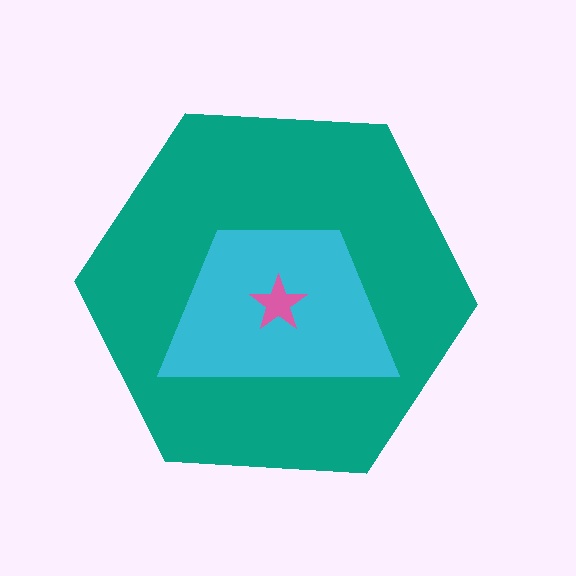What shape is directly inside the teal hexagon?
The cyan trapezoid.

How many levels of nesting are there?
3.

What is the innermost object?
The pink star.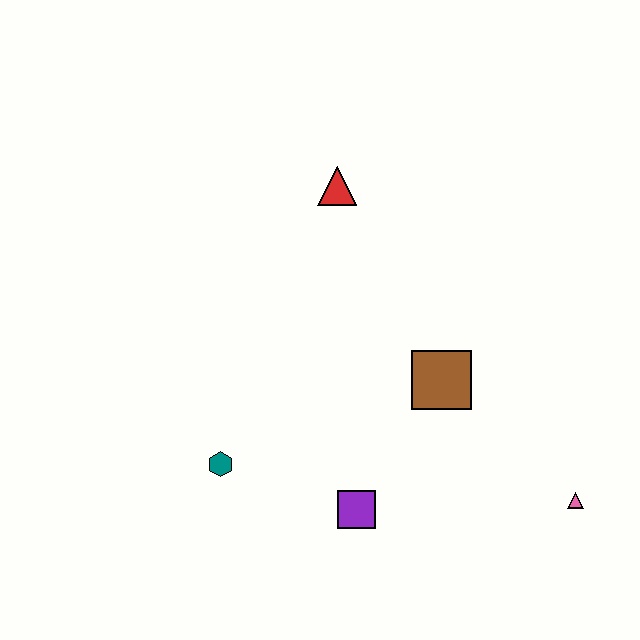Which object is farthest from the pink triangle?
The red triangle is farthest from the pink triangle.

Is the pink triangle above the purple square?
Yes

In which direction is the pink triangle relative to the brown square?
The pink triangle is to the right of the brown square.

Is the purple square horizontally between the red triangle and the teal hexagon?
No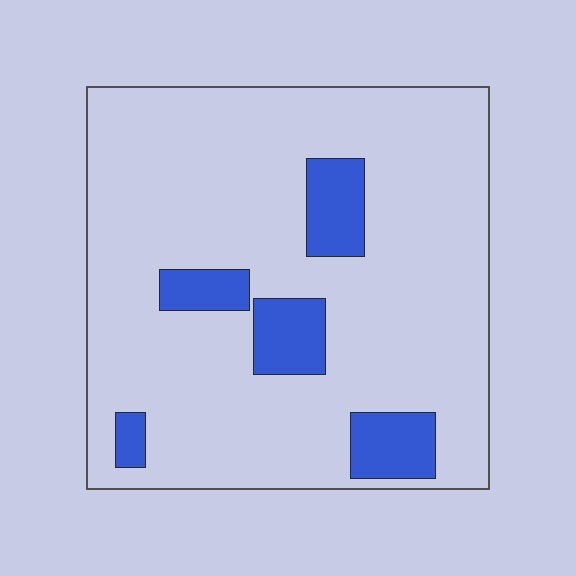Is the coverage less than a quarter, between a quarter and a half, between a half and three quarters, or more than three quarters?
Less than a quarter.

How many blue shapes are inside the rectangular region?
5.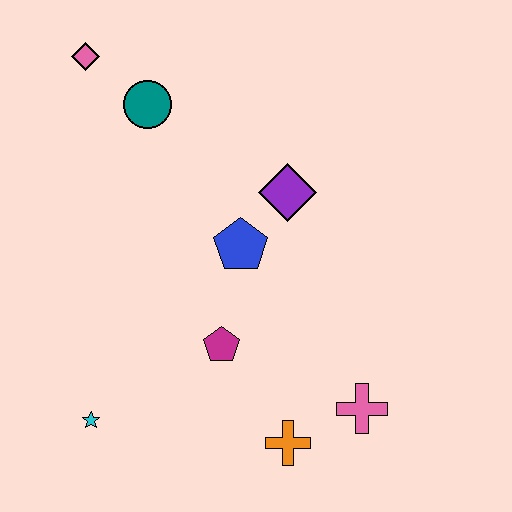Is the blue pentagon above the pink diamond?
No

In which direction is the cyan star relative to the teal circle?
The cyan star is below the teal circle.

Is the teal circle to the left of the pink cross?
Yes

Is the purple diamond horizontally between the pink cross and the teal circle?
Yes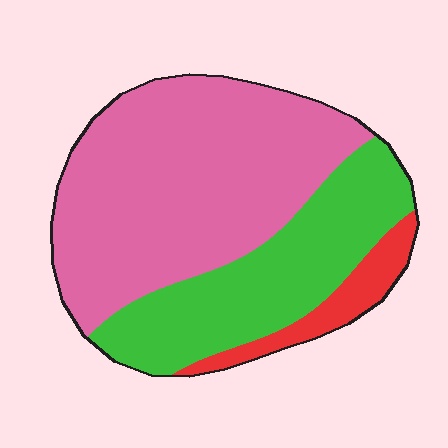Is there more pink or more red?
Pink.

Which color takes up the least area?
Red, at roughly 10%.